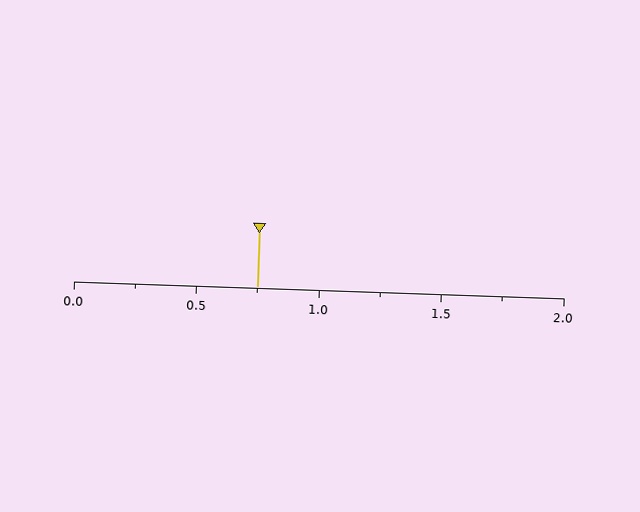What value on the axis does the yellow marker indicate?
The marker indicates approximately 0.75.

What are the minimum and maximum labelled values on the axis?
The axis runs from 0.0 to 2.0.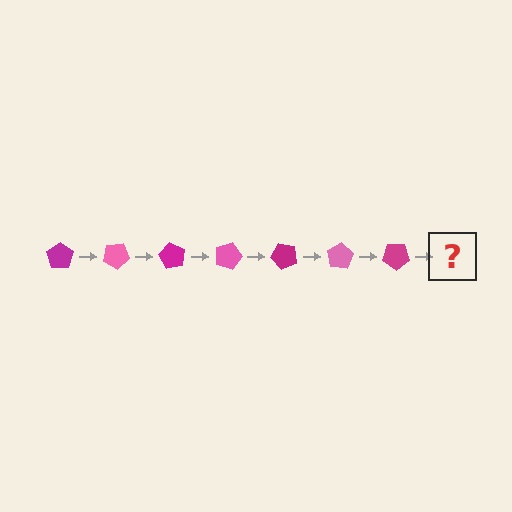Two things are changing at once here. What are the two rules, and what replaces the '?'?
The two rules are that it rotates 30 degrees each step and the color cycles through magenta and pink. The '?' should be a pink pentagon, rotated 210 degrees from the start.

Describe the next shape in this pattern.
It should be a pink pentagon, rotated 210 degrees from the start.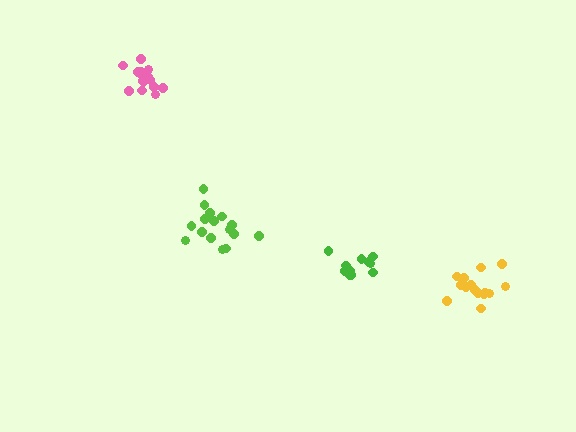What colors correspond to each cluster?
The clusters are colored: pink, lime, green, yellow.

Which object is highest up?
The pink cluster is topmost.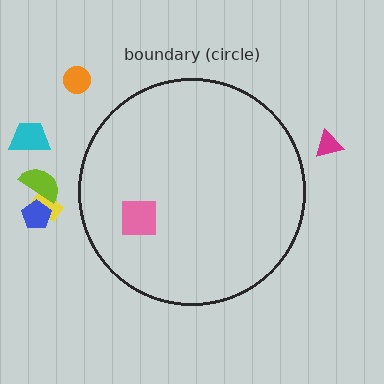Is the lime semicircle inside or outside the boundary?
Outside.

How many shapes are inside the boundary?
1 inside, 6 outside.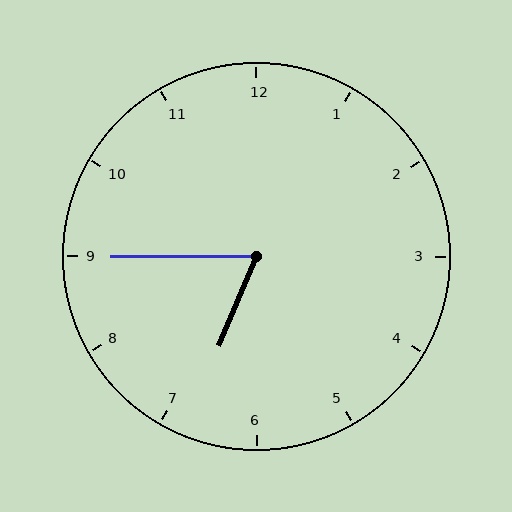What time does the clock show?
6:45.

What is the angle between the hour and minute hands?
Approximately 68 degrees.